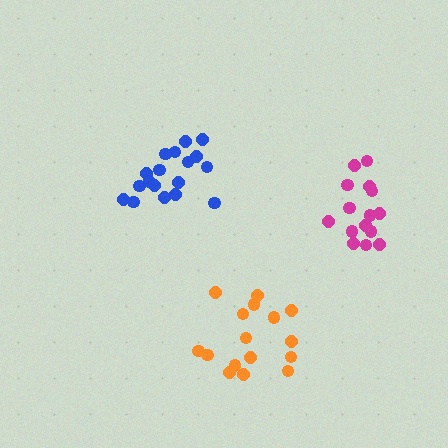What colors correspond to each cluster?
The clusters are colored: blue, magenta, orange.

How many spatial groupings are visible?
There are 3 spatial groupings.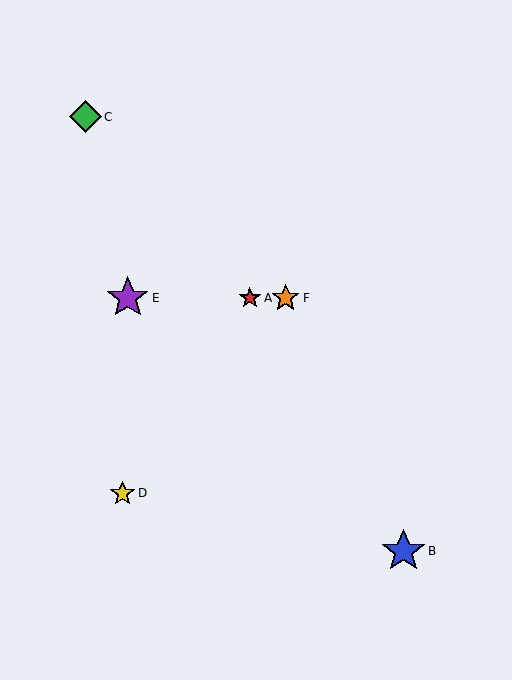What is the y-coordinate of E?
Object E is at y≈298.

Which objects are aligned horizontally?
Objects A, E, F are aligned horizontally.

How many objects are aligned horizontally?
3 objects (A, E, F) are aligned horizontally.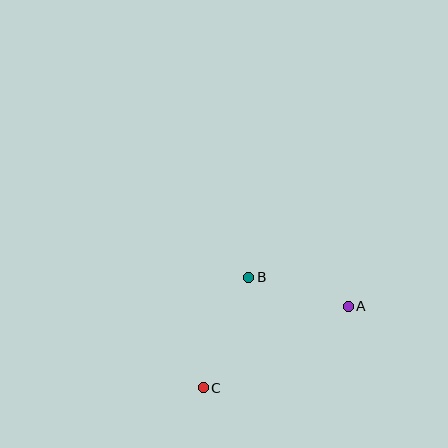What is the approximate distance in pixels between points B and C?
The distance between B and C is approximately 119 pixels.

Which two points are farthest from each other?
Points A and C are farthest from each other.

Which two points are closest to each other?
Points A and B are closest to each other.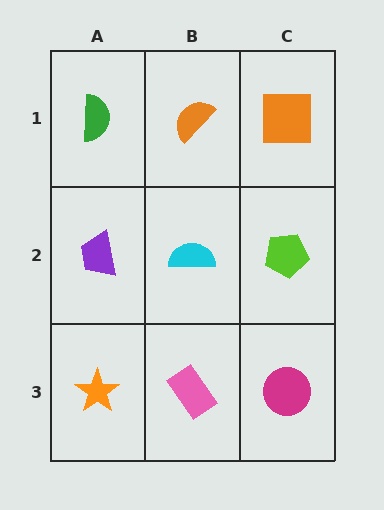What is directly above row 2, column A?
A green semicircle.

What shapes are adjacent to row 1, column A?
A purple trapezoid (row 2, column A), an orange semicircle (row 1, column B).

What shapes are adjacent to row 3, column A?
A purple trapezoid (row 2, column A), a pink rectangle (row 3, column B).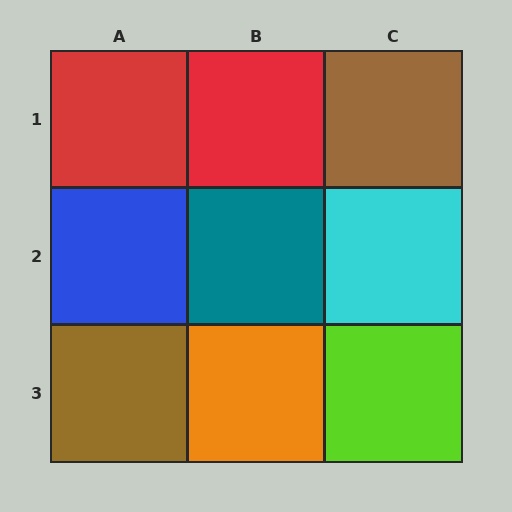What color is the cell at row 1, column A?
Red.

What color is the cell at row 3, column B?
Orange.